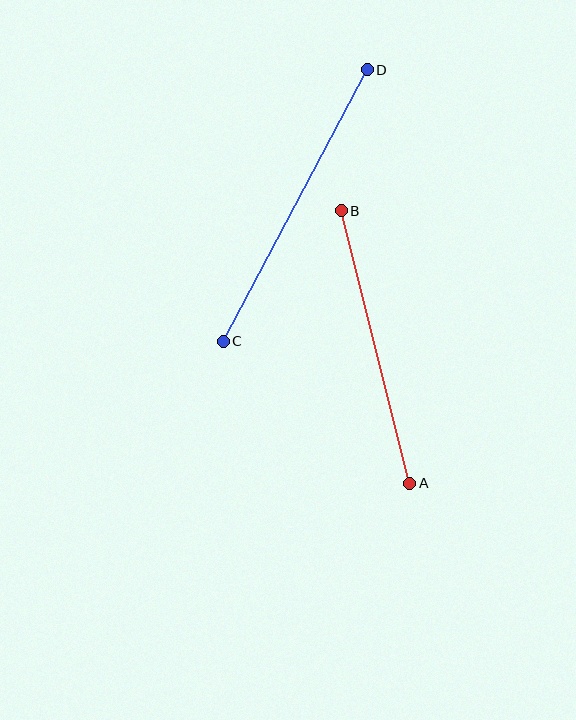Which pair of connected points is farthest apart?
Points C and D are farthest apart.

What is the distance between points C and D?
The distance is approximately 307 pixels.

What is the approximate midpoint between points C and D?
The midpoint is at approximately (295, 206) pixels.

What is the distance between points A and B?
The distance is approximately 281 pixels.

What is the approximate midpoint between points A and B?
The midpoint is at approximately (375, 347) pixels.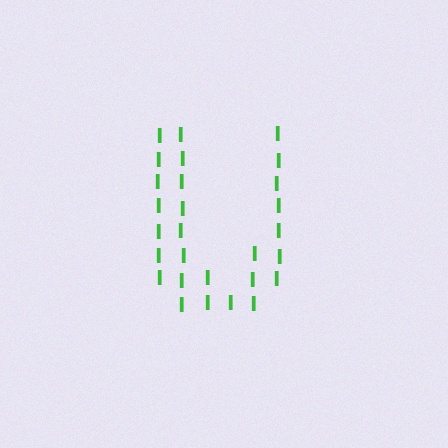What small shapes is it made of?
It is made of small letter I's.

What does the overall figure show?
The overall figure shows the letter U.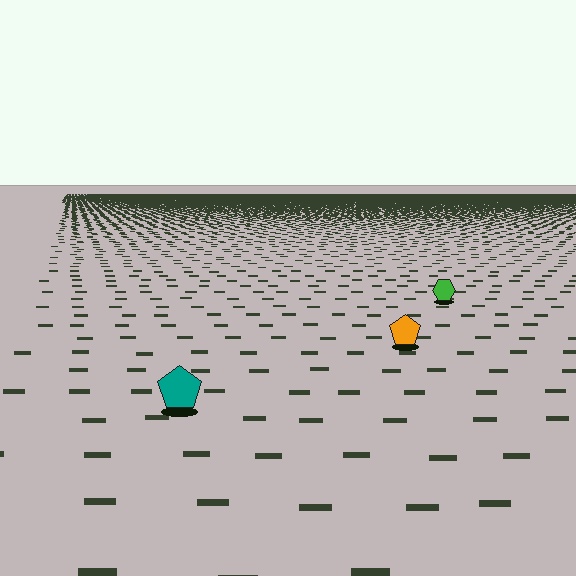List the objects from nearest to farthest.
From nearest to farthest: the teal pentagon, the orange pentagon, the green hexagon.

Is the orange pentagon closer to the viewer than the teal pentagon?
No. The teal pentagon is closer — you can tell from the texture gradient: the ground texture is coarser near it.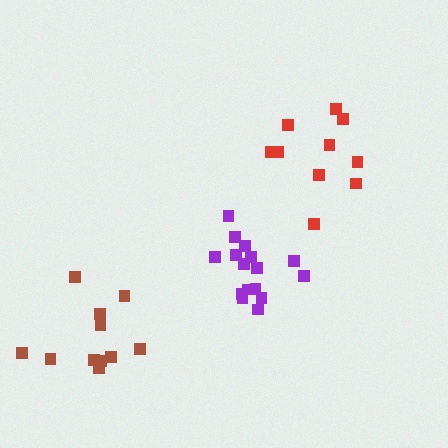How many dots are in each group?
Group 1: 10 dots, Group 2: 11 dots, Group 3: 16 dots (37 total).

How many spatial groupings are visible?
There are 3 spatial groupings.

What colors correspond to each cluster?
The clusters are colored: red, brown, purple.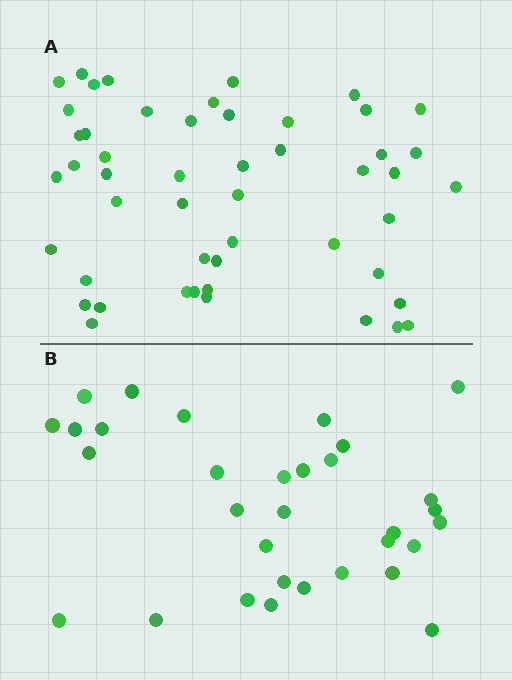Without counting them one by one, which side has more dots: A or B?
Region A (the top region) has more dots.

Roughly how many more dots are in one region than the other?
Region A has approximately 20 more dots than region B.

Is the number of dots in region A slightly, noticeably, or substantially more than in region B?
Region A has substantially more. The ratio is roughly 1.6 to 1.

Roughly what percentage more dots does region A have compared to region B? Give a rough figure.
About 55% more.